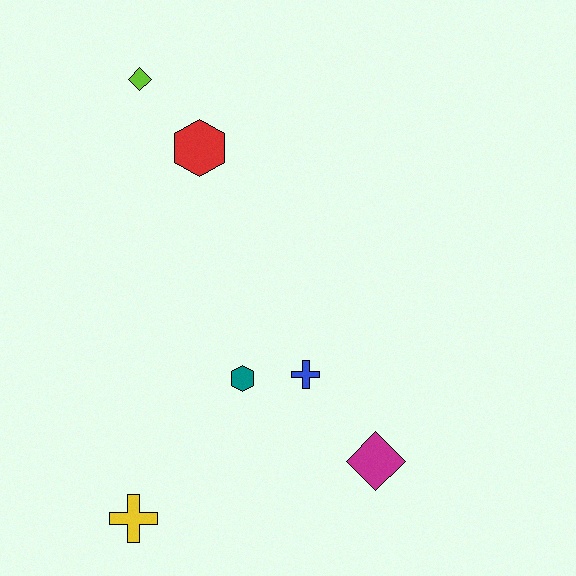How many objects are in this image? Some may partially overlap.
There are 6 objects.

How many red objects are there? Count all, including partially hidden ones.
There is 1 red object.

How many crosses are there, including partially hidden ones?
There are 2 crosses.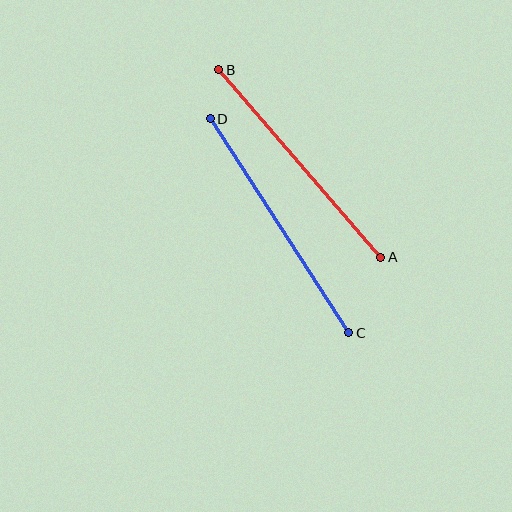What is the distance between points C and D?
The distance is approximately 255 pixels.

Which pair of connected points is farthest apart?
Points C and D are farthest apart.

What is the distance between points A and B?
The distance is approximately 248 pixels.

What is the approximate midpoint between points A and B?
The midpoint is at approximately (300, 164) pixels.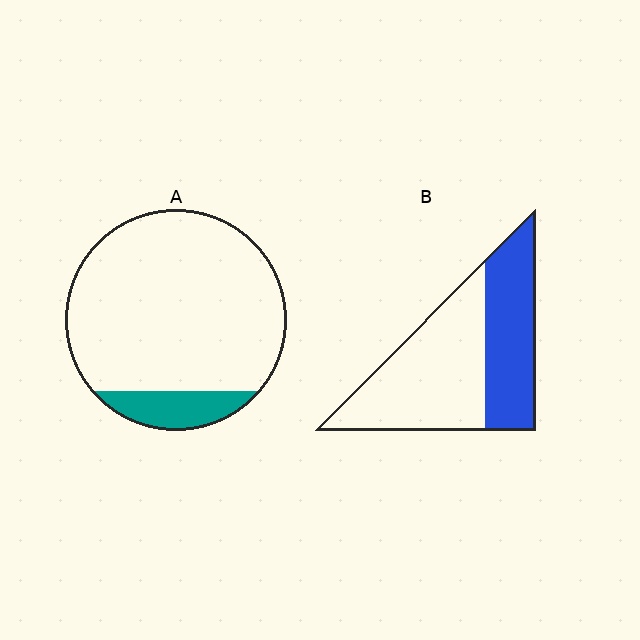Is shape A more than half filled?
No.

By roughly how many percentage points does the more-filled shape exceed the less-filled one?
By roughly 30 percentage points (B over A).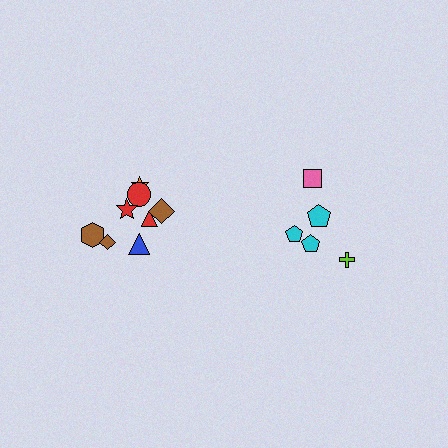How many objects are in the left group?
There are 8 objects.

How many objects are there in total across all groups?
There are 13 objects.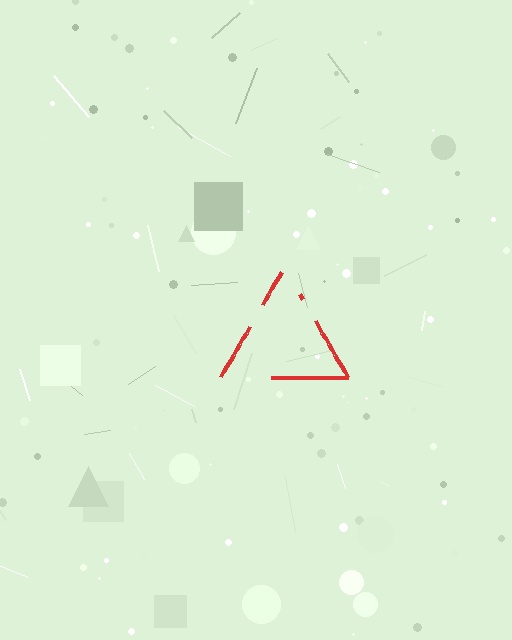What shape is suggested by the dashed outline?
The dashed outline suggests a triangle.